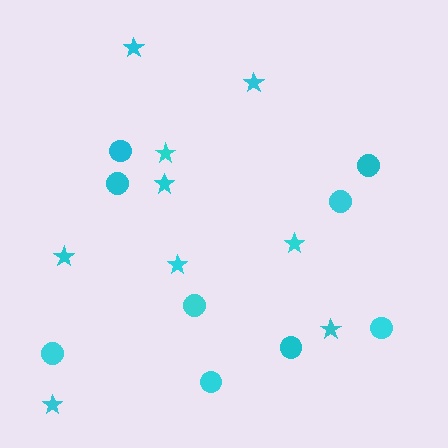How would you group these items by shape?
There are 2 groups: one group of circles (9) and one group of stars (9).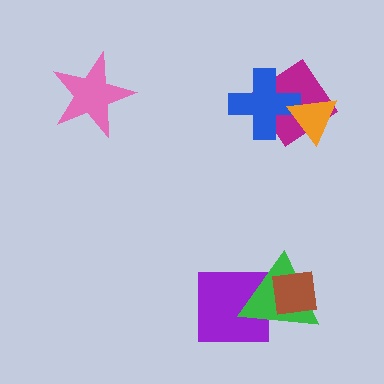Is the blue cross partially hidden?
Yes, it is partially covered by another shape.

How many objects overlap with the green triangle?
2 objects overlap with the green triangle.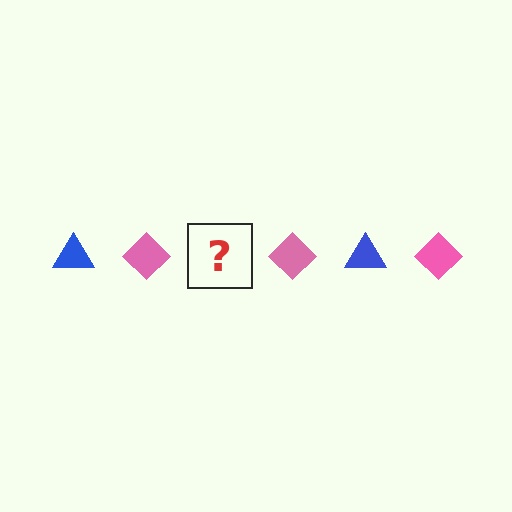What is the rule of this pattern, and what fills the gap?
The rule is that the pattern alternates between blue triangle and pink diamond. The gap should be filled with a blue triangle.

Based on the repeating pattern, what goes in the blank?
The blank should be a blue triangle.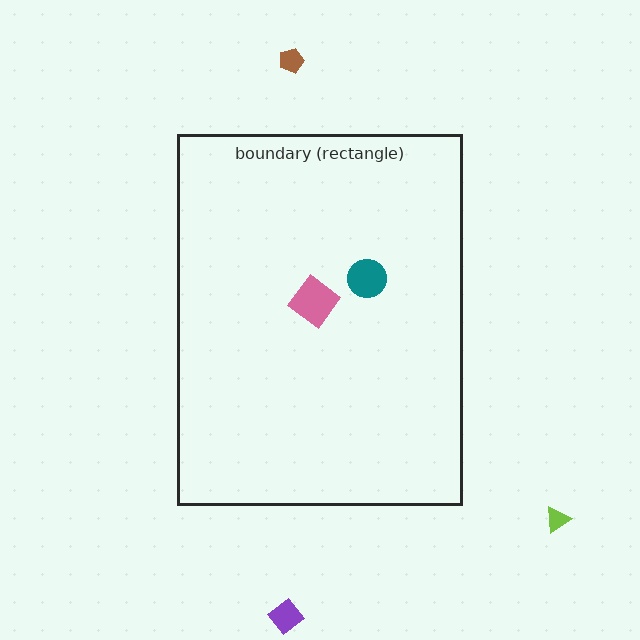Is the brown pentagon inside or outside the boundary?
Outside.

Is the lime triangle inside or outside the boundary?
Outside.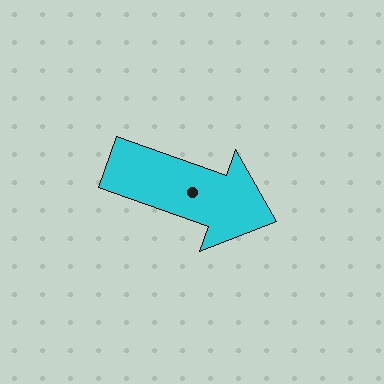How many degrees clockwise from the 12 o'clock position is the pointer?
Approximately 109 degrees.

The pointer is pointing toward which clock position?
Roughly 4 o'clock.